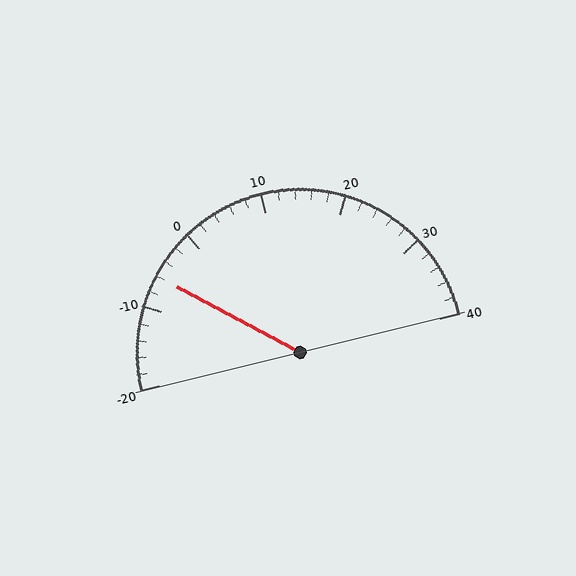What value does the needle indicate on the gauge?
The needle indicates approximately -6.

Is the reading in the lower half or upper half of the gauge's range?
The reading is in the lower half of the range (-20 to 40).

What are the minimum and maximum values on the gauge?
The gauge ranges from -20 to 40.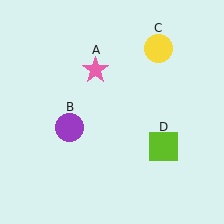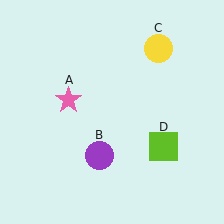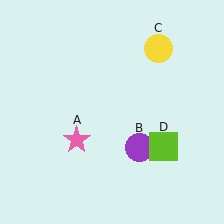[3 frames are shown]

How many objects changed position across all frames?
2 objects changed position: pink star (object A), purple circle (object B).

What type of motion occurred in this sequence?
The pink star (object A), purple circle (object B) rotated counterclockwise around the center of the scene.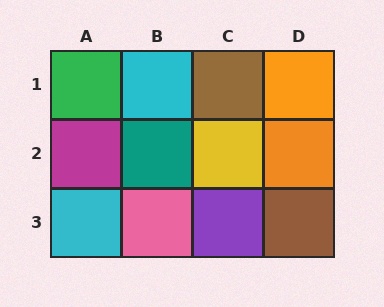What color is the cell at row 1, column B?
Cyan.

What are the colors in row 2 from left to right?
Magenta, teal, yellow, orange.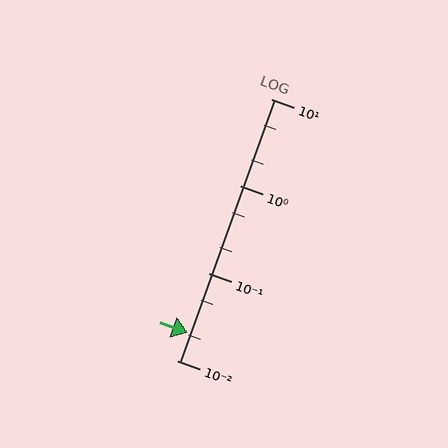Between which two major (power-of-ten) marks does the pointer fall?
The pointer is between 0.01 and 0.1.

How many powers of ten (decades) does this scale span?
The scale spans 3 decades, from 0.01 to 10.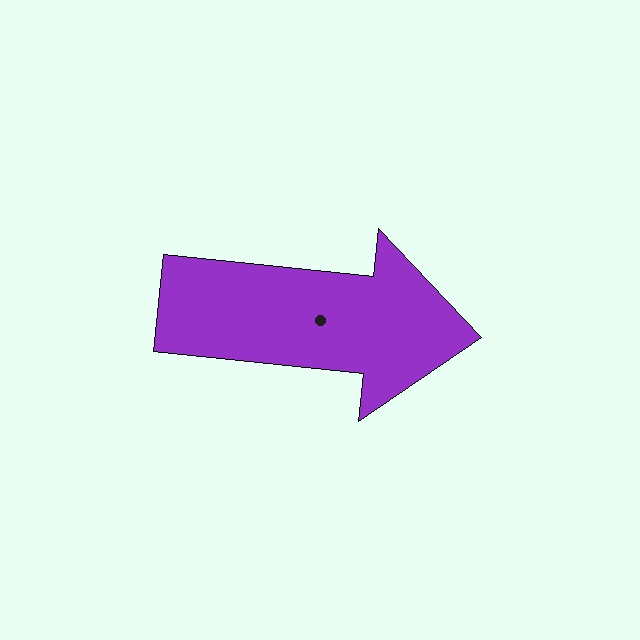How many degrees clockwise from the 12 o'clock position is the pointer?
Approximately 96 degrees.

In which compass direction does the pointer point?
East.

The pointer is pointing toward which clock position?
Roughly 3 o'clock.